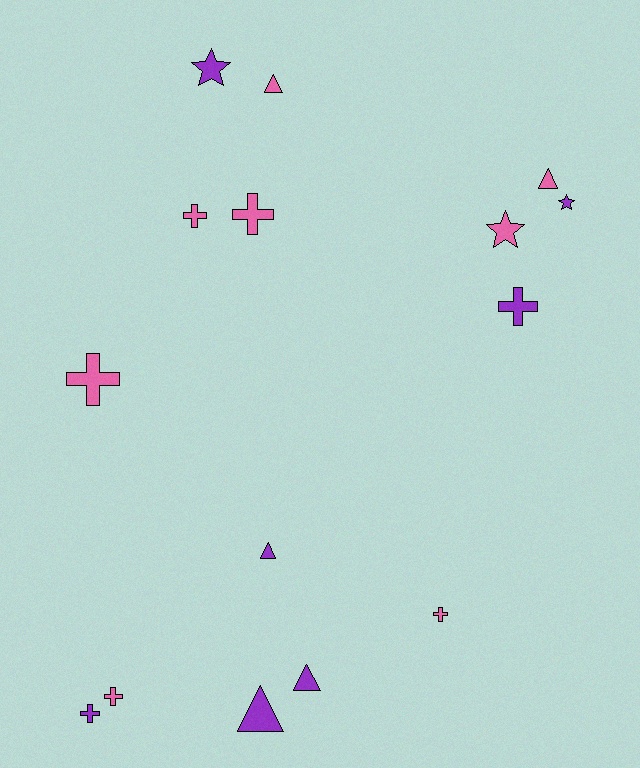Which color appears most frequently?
Pink, with 8 objects.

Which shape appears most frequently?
Cross, with 7 objects.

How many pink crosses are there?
There are 5 pink crosses.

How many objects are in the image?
There are 15 objects.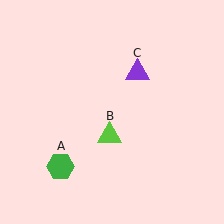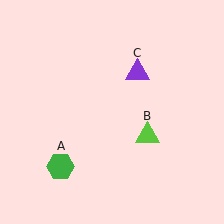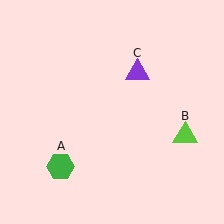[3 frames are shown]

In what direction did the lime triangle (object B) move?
The lime triangle (object B) moved right.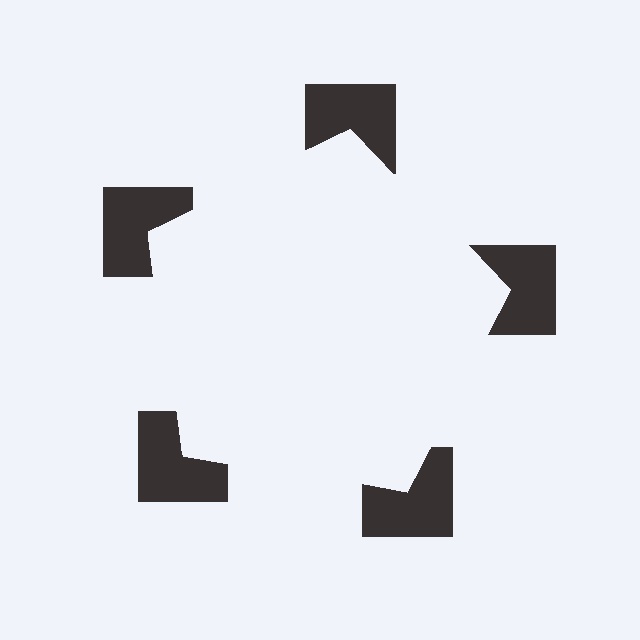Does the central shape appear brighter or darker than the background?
It typically appears slightly brighter than the background, even though no actual brightness change is drawn.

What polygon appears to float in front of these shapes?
An illusory pentagon — its edges are inferred from the aligned wedge cuts in the notched squares, not physically drawn.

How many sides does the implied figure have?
5 sides.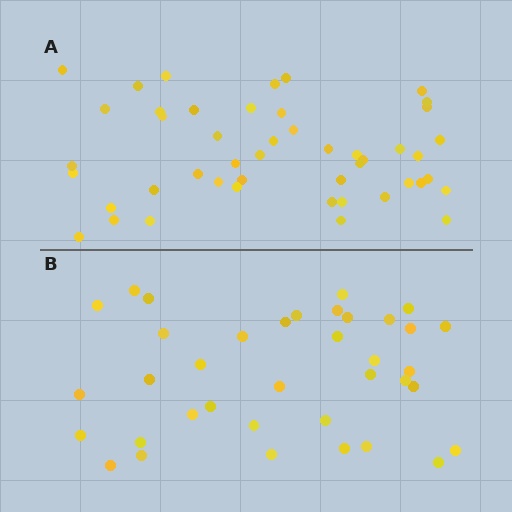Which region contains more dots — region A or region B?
Region A (the top region) has more dots.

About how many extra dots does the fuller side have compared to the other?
Region A has roughly 10 or so more dots than region B.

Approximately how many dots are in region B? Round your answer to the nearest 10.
About 40 dots. (The exact count is 37, which rounds to 40.)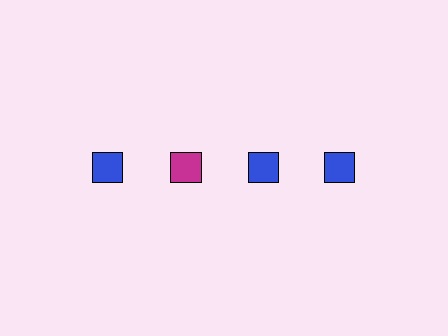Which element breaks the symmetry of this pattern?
The magenta square in the top row, second from left column breaks the symmetry. All other shapes are blue squares.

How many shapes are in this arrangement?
There are 4 shapes arranged in a grid pattern.